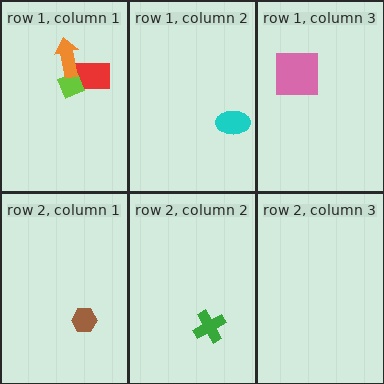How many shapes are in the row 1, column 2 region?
1.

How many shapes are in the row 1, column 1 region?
3.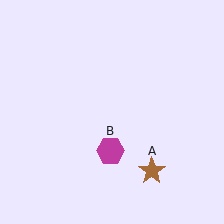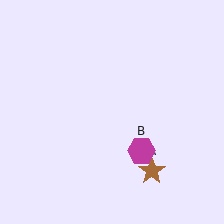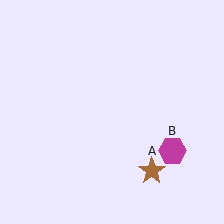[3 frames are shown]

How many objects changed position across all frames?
1 object changed position: magenta hexagon (object B).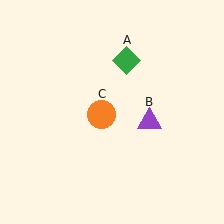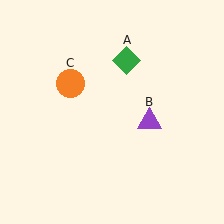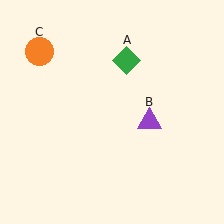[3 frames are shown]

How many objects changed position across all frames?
1 object changed position: orange circle (object C).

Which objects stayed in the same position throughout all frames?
Green diamond (object A) and purple triangle (object B) remained stationary.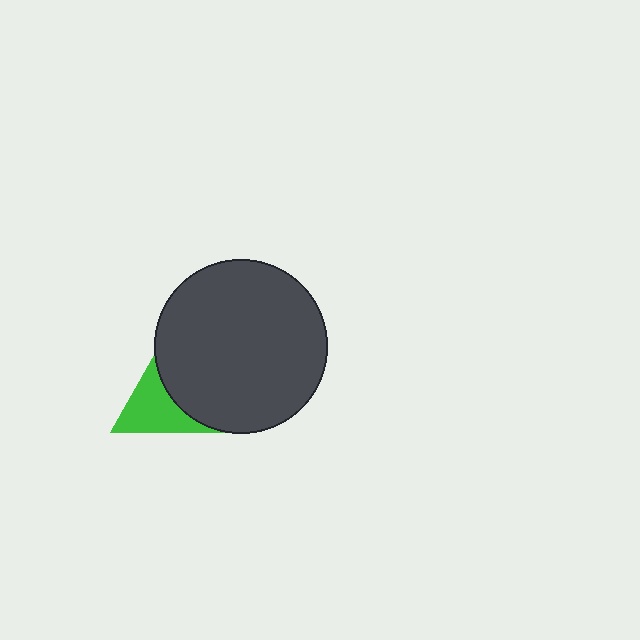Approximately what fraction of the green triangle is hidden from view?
Roughly 48% of the green triangle is hidden behind the dark gray circle.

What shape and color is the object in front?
The object in front is a dark gray circle.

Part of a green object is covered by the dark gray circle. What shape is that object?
It is a triangle.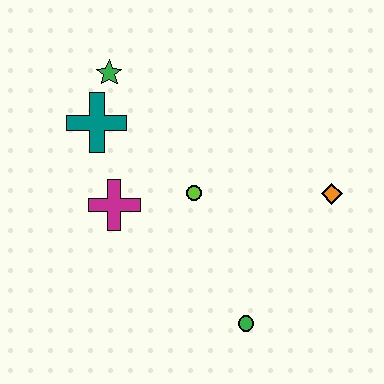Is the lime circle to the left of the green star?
No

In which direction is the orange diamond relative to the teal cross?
The orange diamond is to the right of the teal cross.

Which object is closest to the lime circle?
The magenta cross is closest to the lime circle.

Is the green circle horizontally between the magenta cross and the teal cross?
No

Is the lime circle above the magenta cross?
Yes